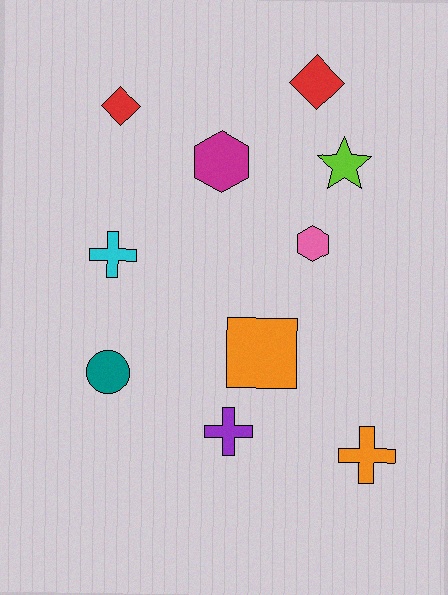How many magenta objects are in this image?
There is 1 magenta object.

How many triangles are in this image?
There are no triangles.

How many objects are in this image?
There are 10 objects.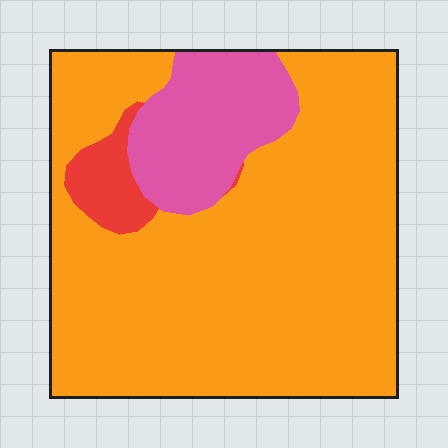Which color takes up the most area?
Orange, at roughly 80%.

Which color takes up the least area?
Red, at roughly 5%.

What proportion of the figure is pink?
Pink covers around 15% of the figure.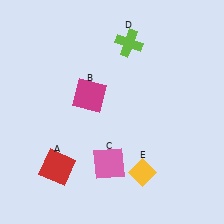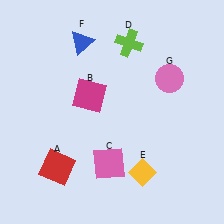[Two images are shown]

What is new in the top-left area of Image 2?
A blue triangle (F) was added in the top-left area of Image 2.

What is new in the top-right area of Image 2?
A pink circle (G) was added in the top-right area of Image 2.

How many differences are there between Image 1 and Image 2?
There are 2 differences between the two images.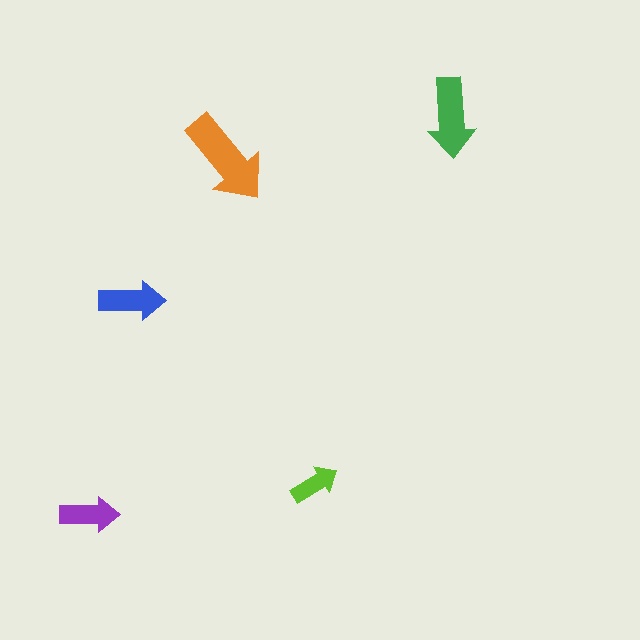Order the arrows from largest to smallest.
the orange one, the green one, the blue one, the purple one, the lime one.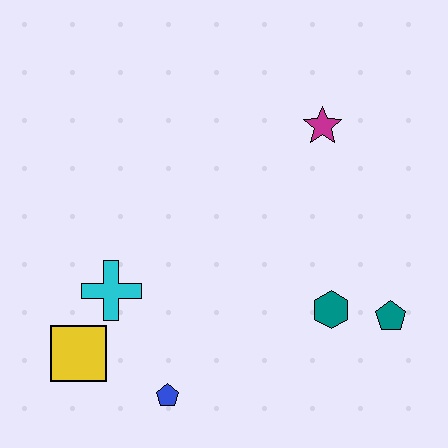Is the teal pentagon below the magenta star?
Yes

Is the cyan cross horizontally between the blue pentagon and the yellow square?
Yes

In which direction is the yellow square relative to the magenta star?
The yellow square is to the left of the magenta star.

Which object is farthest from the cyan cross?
The teal pentagon is farthest from the cyan cross.